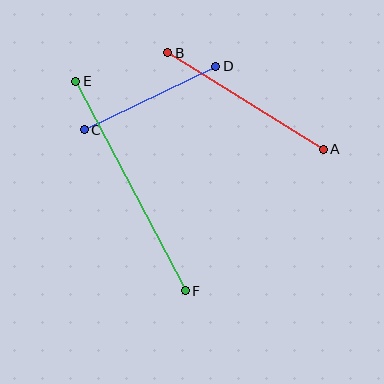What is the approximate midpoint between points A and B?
The midpoint is at approximately (246, 101) pixels.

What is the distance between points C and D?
The distance is approximately 146 pixels.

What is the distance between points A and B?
The distance is approximately 183 pixels.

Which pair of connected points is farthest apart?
Points E and F are farthest apart.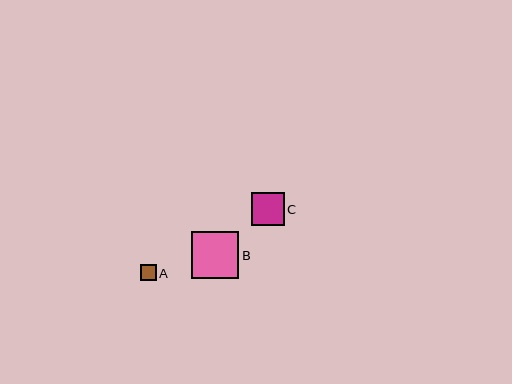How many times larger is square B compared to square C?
Square B is approximately 1.4 times the size of square C.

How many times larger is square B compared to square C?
Square B is approximately 1.4 times the size of square C.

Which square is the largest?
Square B is the largest with a size of approximately 47 pixels.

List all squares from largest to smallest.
From largest to smallest: B, C, A.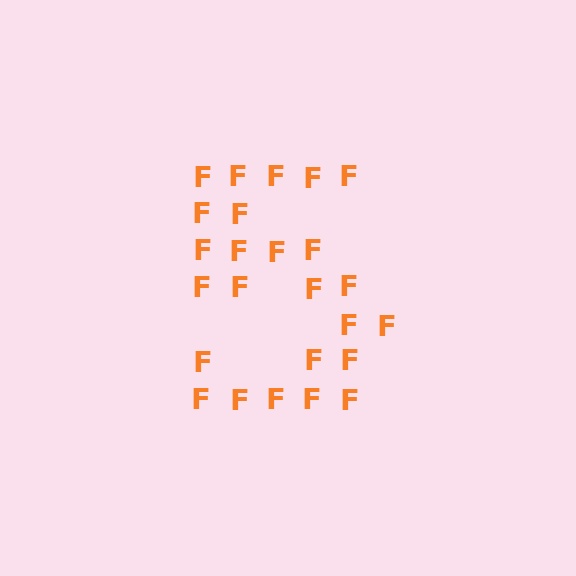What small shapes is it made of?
It is made of small letter F's.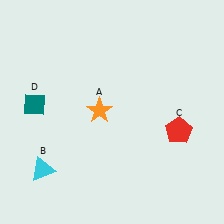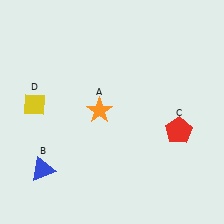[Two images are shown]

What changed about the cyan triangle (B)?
In Image 1, B is cyan. In Image 2, it changed to blue.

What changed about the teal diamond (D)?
In Image 1, D is teal. In Image 2, it changed to yellow.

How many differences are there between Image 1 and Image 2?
There are 2 differences between the two images.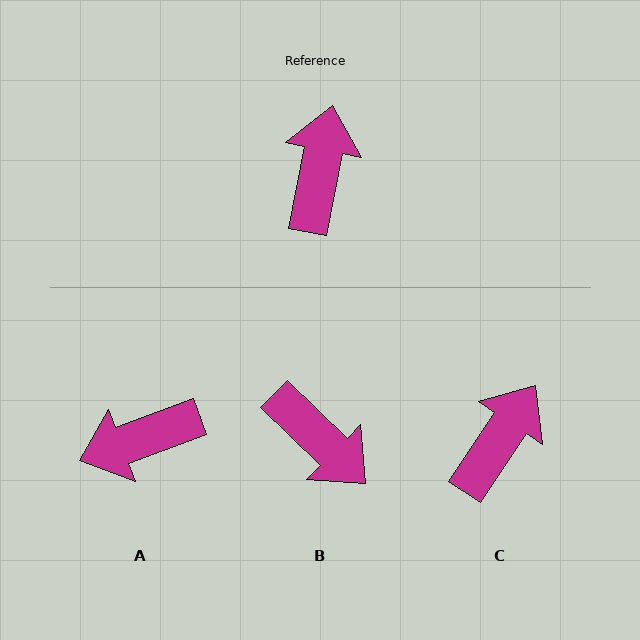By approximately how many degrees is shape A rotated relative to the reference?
Approximately 121 degrees counter-clockwise.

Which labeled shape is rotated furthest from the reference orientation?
B, about 123 degrees away.